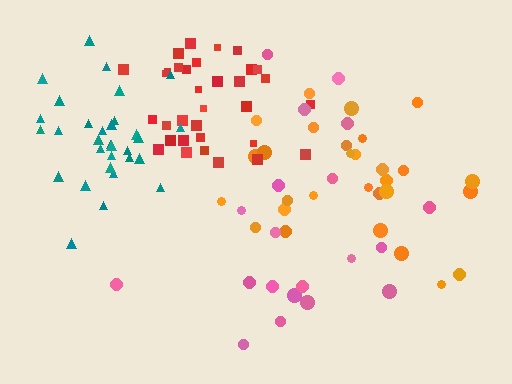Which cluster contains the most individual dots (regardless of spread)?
Red (33).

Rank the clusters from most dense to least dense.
red, teal, orange, pink.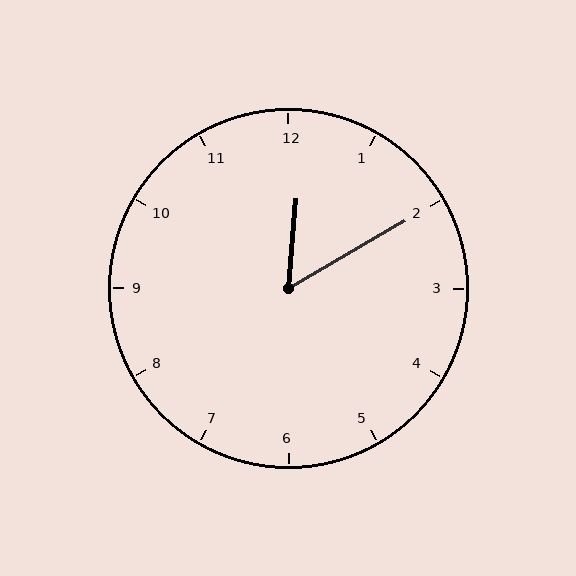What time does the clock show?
12:10.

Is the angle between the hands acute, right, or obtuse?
It is acute.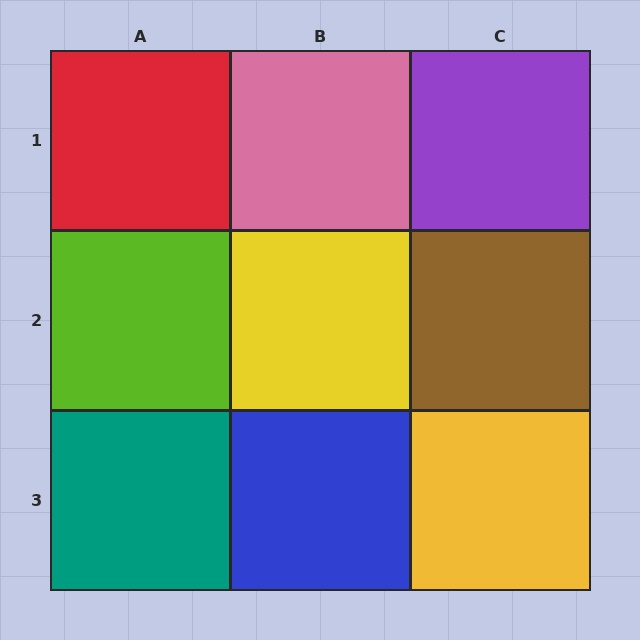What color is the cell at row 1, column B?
Pink.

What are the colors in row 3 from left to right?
Teal, blue, yellow.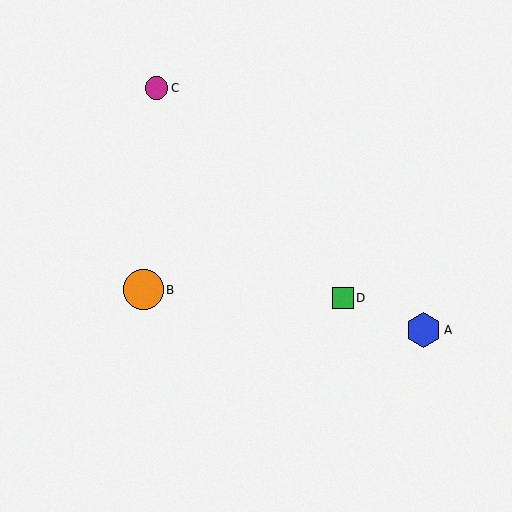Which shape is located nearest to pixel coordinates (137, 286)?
The orange circle (labeled B) at (144, 290) is nearest to that location.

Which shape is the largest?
The orange circle (labeled B) is the largest.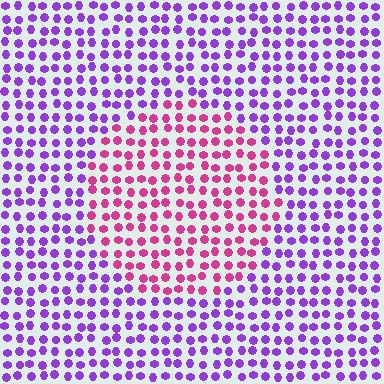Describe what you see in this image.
The image is filled with small purple elements in a uniform arrangement. A circle-shaped region is visible where the elements are tinted to a slightly different hue, forming a subtle color boundary.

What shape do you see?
I see a circle.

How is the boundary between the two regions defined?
The boundary is defined purely by a slight shift in hue (about 51 degrees). Spacing, size, and orientation are identical on both sides.